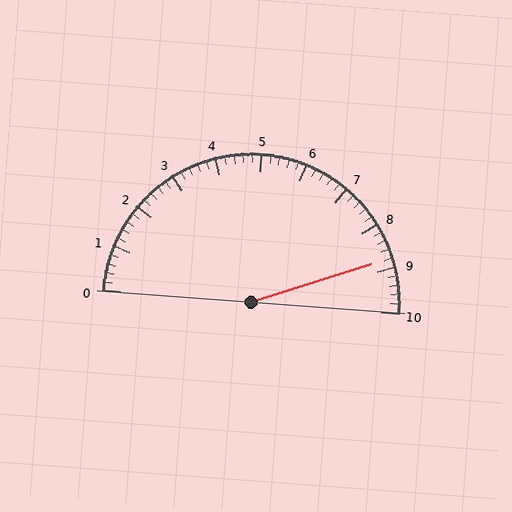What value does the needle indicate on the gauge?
The needle indicates approximately 8.8.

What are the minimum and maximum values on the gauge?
The gauge ranges from 0 to 10.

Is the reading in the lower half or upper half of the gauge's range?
The reading is in the upper half of the range (0 to 10).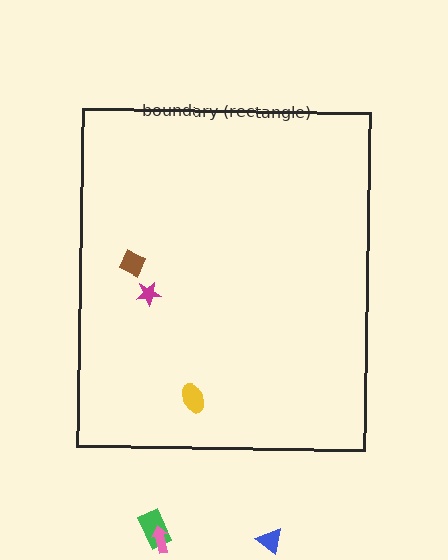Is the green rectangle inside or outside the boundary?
Outside.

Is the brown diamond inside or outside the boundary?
Inside.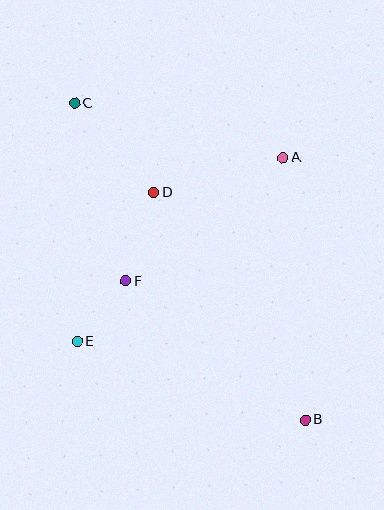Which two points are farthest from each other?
Points B and C are farthest from each other.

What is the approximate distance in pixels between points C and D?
The distance between C and D is approximately 119 pixels.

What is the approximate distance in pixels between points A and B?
The distance between A and B is approximately 263 pixels.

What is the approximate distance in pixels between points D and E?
The distance between D and E is approximately 168 pixels.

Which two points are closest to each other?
Points E and F are closest to each other.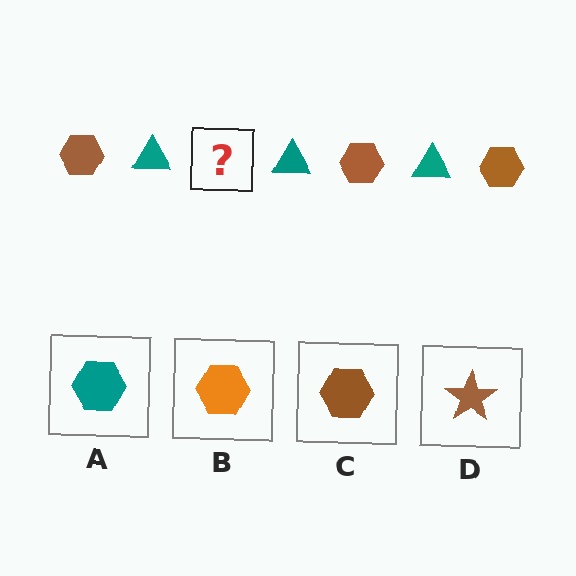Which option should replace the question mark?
Option C.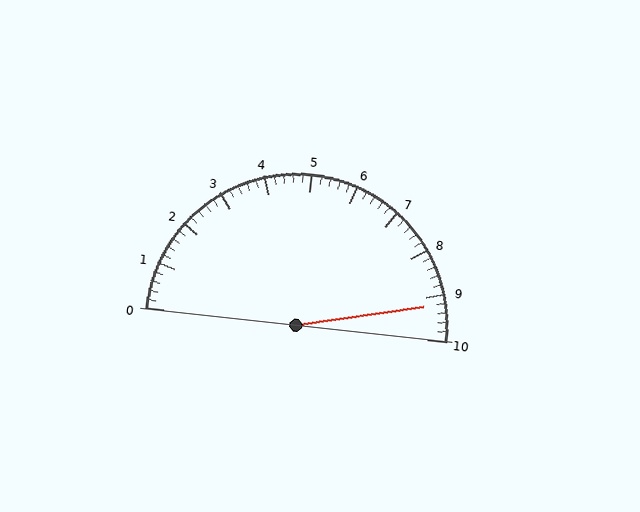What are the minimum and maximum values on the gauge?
The gauge ranges from 0 to 10.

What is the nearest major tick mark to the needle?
The nearest major tick mark is 9.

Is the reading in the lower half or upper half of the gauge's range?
The reading is in the upper half of the range (0 to 10).